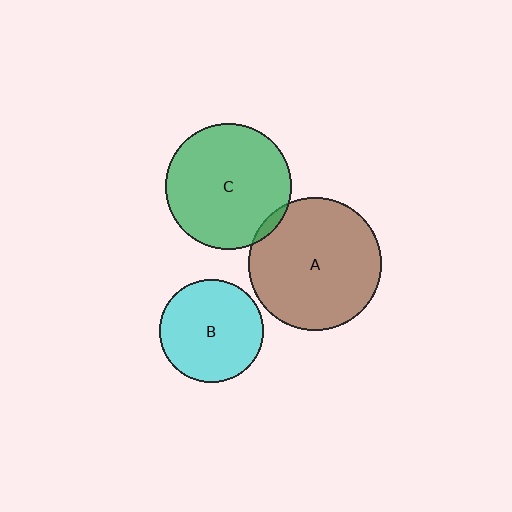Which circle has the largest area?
Circle A (brown).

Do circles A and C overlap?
Yes.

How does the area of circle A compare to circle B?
Approximately 1.6 times.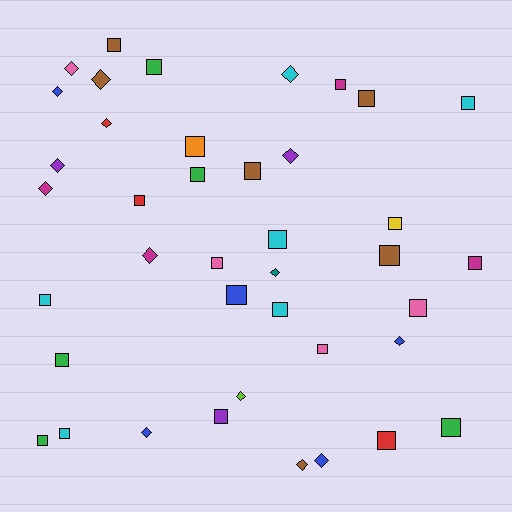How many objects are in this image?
There are 40 objects.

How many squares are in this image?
There are 25 squares.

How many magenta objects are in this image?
There are 4 magenta objects.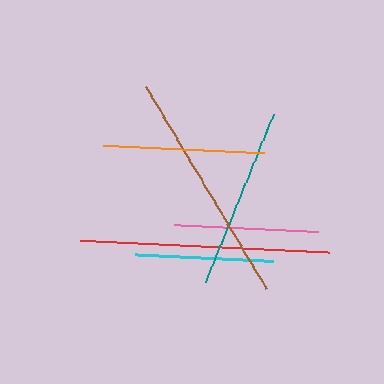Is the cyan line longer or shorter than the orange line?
The orange line is longer than the cyan line.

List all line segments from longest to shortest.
From longest to shortest: red, brown, teal, orange, pink, cyan.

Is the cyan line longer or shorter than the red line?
The red line is longer than the cyan line.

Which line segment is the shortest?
The cyan line is the shortest at approximately 138 pixels.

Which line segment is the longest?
The red line is the longest at approximately 250 pixels.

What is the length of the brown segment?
The brown segment is approximately 236 pixels long.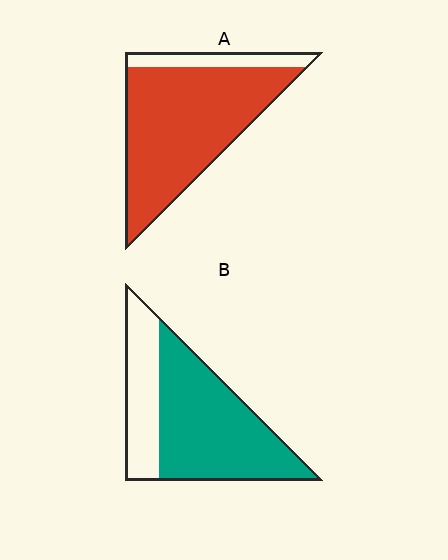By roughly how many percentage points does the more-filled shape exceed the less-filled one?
By roughly 15 percentage points (A over B).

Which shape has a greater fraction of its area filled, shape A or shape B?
Shape A.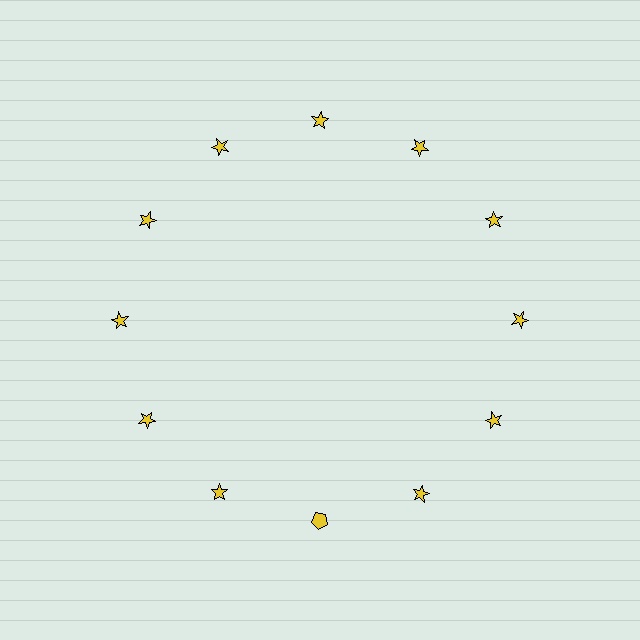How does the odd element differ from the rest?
It has a different shape: pentagon instead of star.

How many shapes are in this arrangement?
There are 12 shapes arranged in a ring pattern.